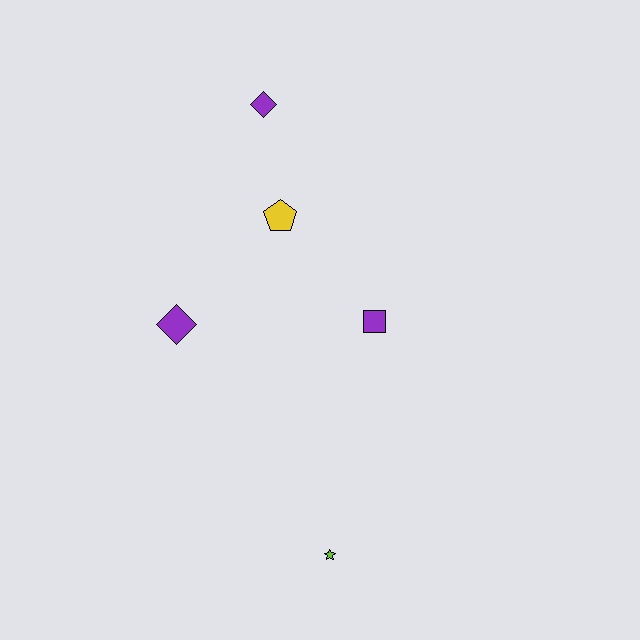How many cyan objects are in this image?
There are no cyan objects.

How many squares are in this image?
There is 1 square.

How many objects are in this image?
There are 5 objects.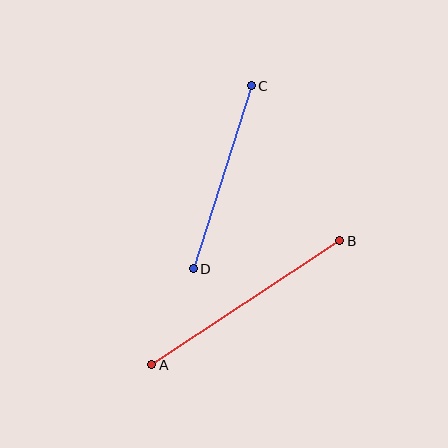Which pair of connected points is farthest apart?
Points A and B are farthest apart.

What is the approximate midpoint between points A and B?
The midpoint is at approximately (246, 303) pixels.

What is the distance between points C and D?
The distance is approximately 192 pixels.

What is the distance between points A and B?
The distance is approximately 225 pixels.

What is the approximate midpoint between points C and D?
The midpoint is at approximately (222, 177) pixels.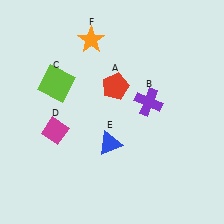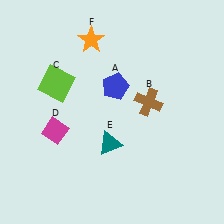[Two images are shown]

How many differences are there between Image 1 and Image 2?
There are 3 differences between the two images.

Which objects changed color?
A changed from red to blue. B changed from purple to brown. E changed from blue to teal.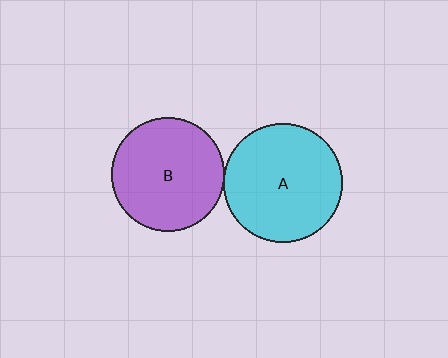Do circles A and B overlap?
Yes.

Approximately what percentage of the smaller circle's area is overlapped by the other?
Approximately 5%.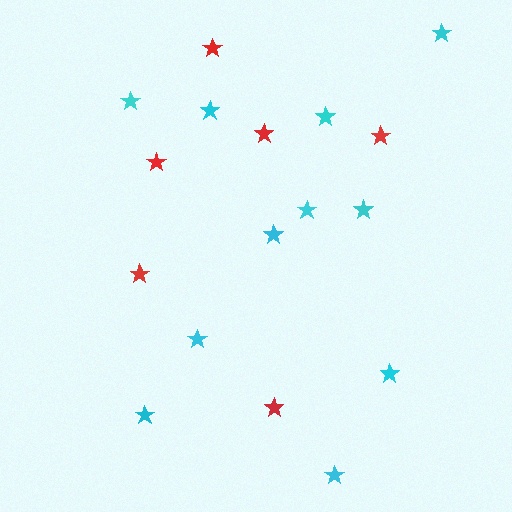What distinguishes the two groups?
There are 2 groups: one group of red stars (6) and one group of cyan stars (11).